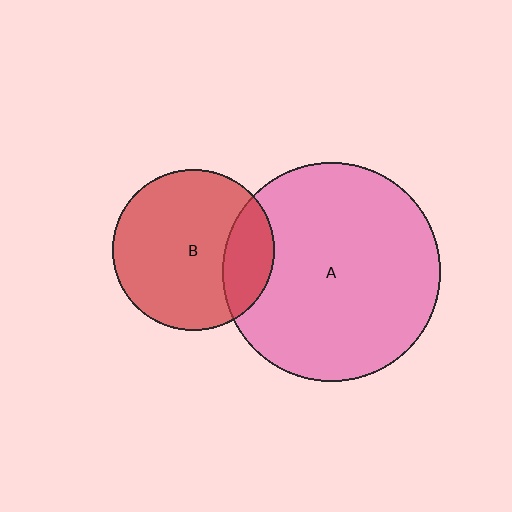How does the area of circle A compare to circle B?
Approximately 1.8 times.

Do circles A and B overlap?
Yes.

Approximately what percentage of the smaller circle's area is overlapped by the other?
Approximately 20%.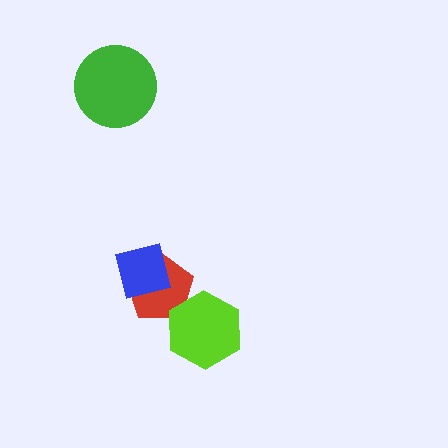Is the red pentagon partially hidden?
Yes, it is partially covered by another shape.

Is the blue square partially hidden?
No, no other shape covers it.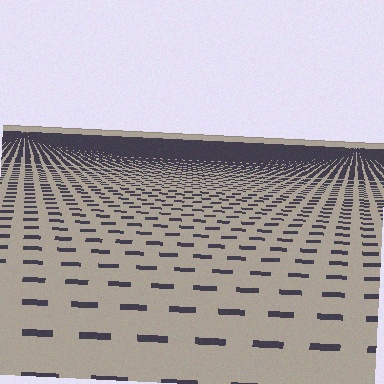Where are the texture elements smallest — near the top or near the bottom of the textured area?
Near the top.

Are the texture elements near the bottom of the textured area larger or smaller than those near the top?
Larger. Near the bottom, elements are closer to the viewer and appear at a bigger on-screen size.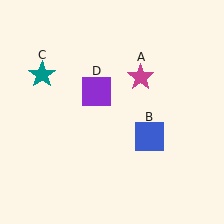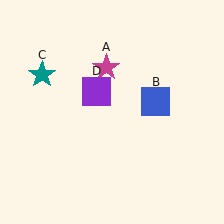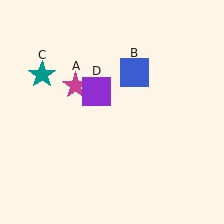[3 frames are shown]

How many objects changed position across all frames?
2 objects changed position: magenta star (object A), blue square (object B).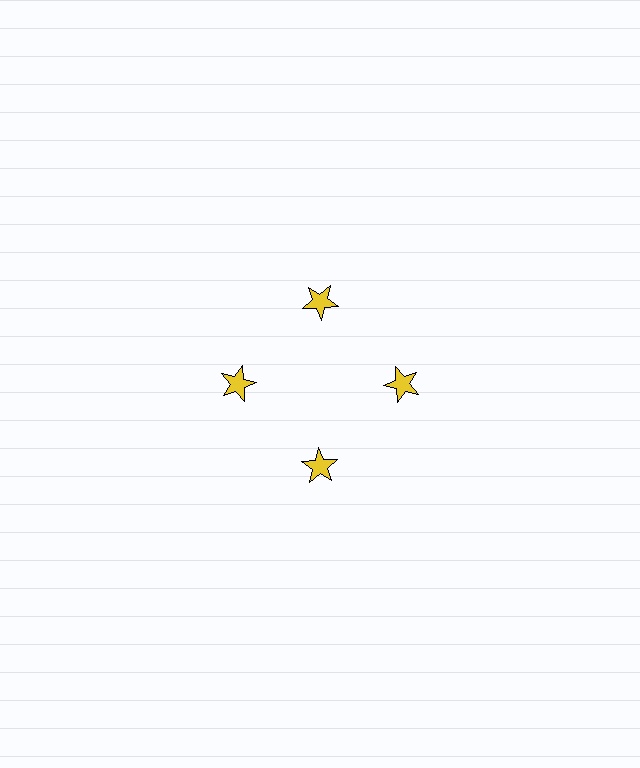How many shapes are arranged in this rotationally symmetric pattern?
There are 4 shapes, arranged in 4 groups of 1.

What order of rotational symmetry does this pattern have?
This pattern has 4-fold rotational symmetry.